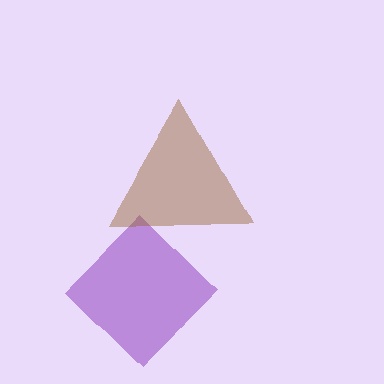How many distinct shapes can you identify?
There are 2 distinct shapes: a purple diamond, a brown triangle.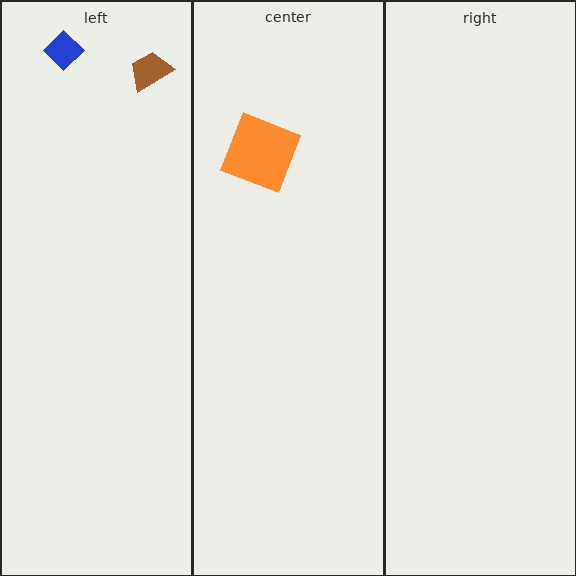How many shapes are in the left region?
2.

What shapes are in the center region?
The orange square.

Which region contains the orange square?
The center region.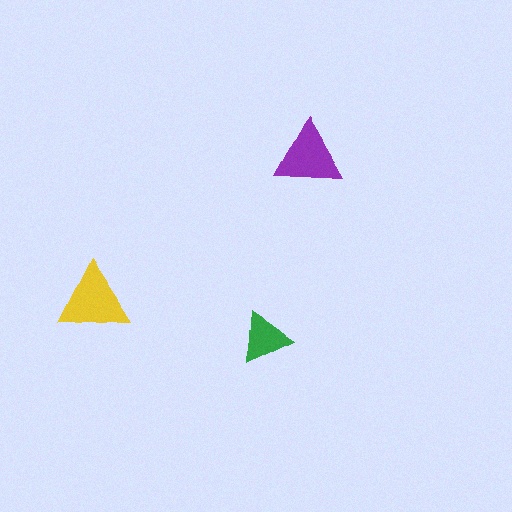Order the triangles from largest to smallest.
the yellow one, the purple one, the green one.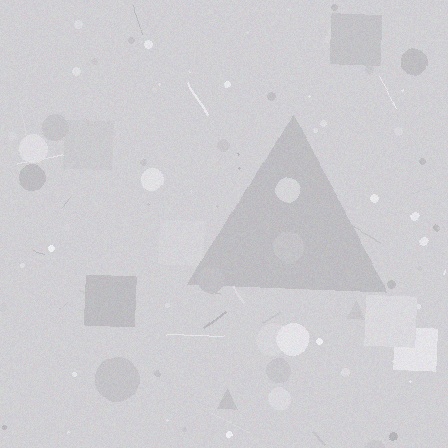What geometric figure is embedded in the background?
A triangle is embedded in the background.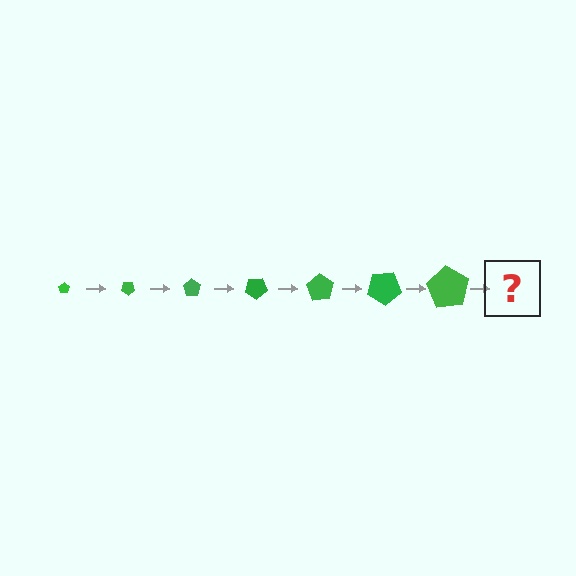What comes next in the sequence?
The next element should be a pentagon, larger than the previous one and rotated 245 degrees from the start.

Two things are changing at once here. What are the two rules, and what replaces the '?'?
The two rules are that the pentagon grows larger each step and it rotates 35 degrees each step. The '?' should be a pentagon, larger than the previous one and rotated 245 degrees from the start.